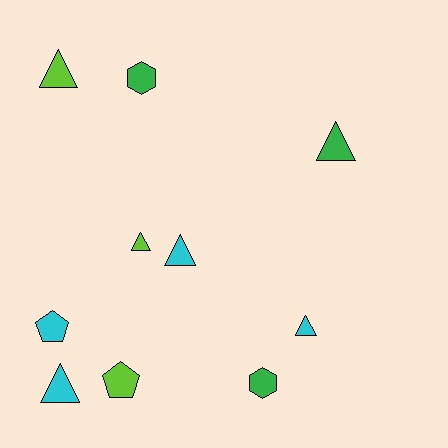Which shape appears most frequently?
Triangle, with 6 objects.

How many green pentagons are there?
There are no green pentagons.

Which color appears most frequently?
Cyan, with 4 objects.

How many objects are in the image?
There are 10 objects.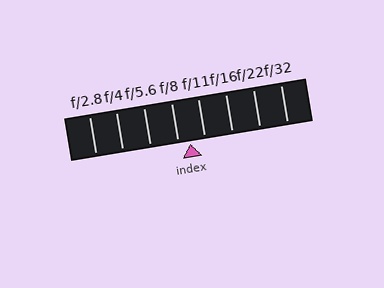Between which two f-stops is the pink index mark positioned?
The index mark is between f/8 and f/11.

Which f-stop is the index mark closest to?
The index mark is closest to f/8.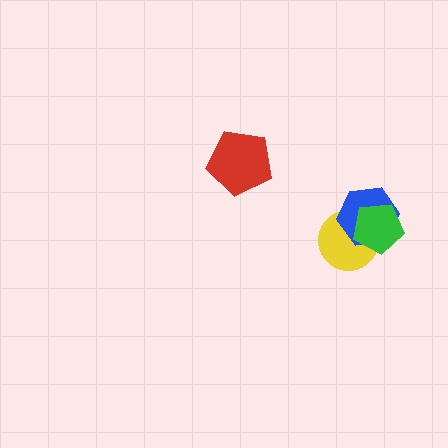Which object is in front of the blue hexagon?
The green pentagon is in front of the blue hexagon.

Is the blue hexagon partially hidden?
Yes, it is partially covered by another shape.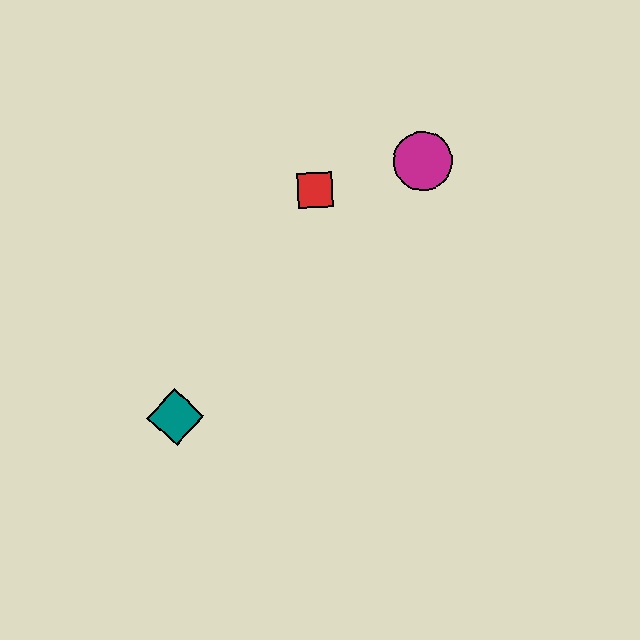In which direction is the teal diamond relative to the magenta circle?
The teal diamond is to the left of the magenta circle.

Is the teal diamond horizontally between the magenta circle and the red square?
No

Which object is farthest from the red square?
The teal diamond is farthest from the red square.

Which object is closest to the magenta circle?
The red square is closest to the magenta circle.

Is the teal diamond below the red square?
Yes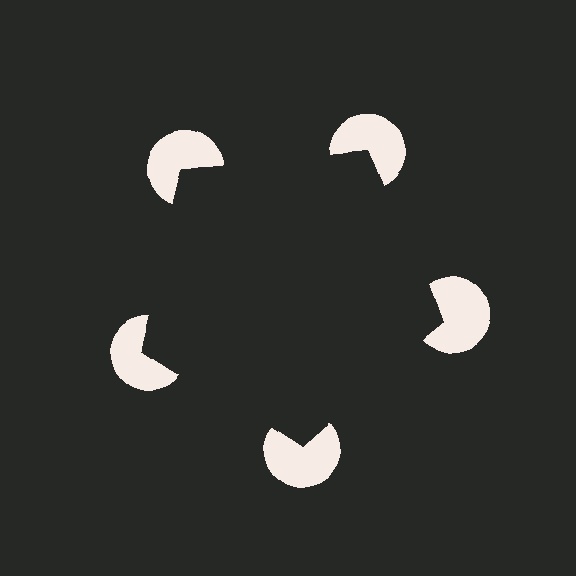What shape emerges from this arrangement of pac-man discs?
An illusory pentagon — its edges are inferred from the aligned wedge cuts in the pac-man discs, not physically drawn.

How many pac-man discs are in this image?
There are 5 — one at each vertex of the illusory pentagon.